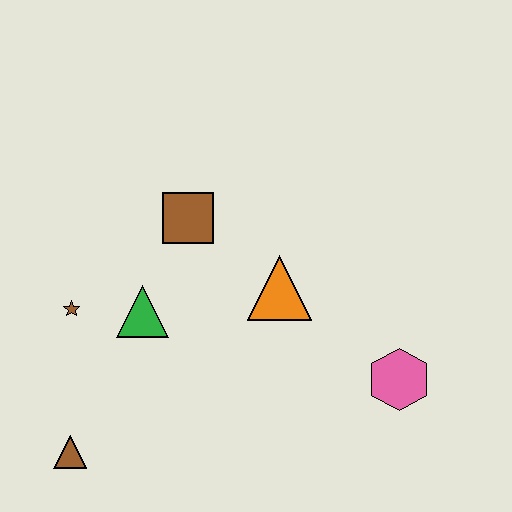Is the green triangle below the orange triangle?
Yes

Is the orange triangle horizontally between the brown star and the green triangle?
No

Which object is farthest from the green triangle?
The pink hexagon is farthest from the green triangle.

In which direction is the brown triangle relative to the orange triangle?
The brown triangle is to the left of the orange triangle.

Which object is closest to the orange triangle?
The brown square is closest to the orange triangle.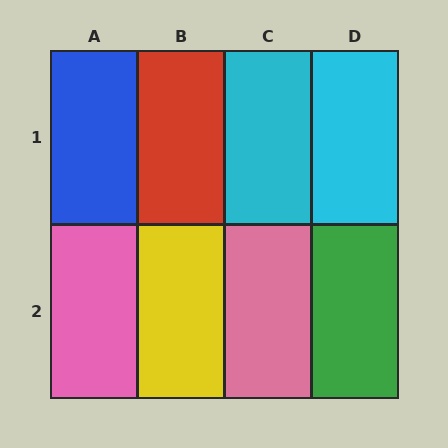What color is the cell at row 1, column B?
Red.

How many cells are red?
1 cell is red.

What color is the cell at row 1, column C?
Cyan.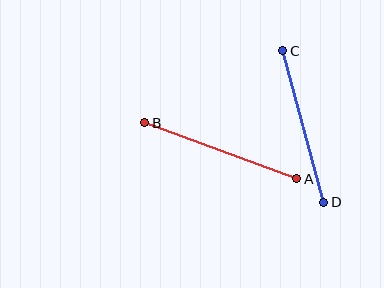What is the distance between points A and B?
The distance is approximately 162 pixels.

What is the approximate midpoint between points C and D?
The midpoint is at approximately (303, 126) pixels.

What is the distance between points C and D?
The distance is approximately 157 pixels.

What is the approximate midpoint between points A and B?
The midpoint is at approximately (221, 151) pixels.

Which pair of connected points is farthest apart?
Points A and B are farthest apart.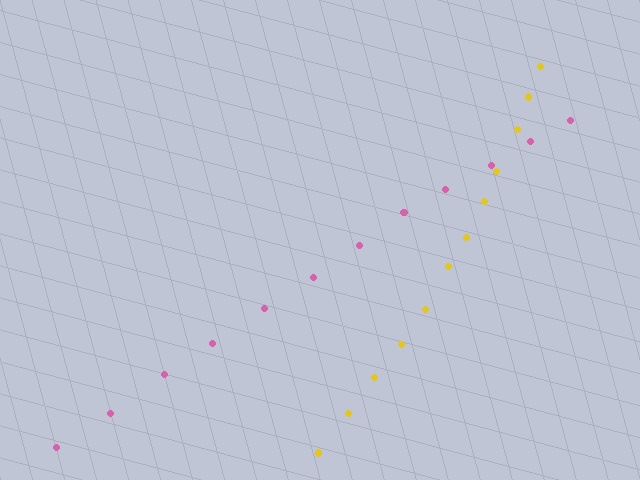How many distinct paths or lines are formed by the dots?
There are 2 distinct paths.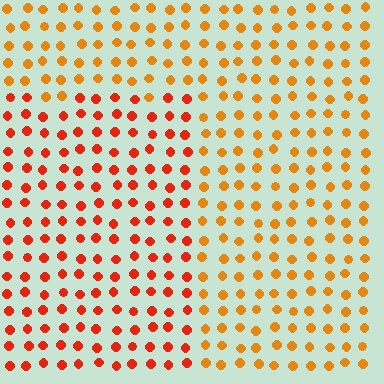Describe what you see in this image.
The image is filled with small orange elements in a uniform arrangement. A rectangle-shaped region is visible where the elements are tinted to a slightly different hue, forming a subtle color boundary.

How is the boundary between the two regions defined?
The boundary is defined purely by a slight shift in hue (about 28 degrees). Spacing, size, and orientation are identical on both sides.